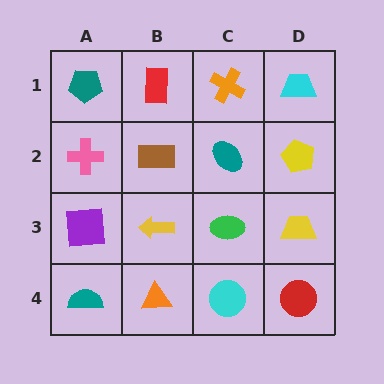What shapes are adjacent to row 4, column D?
A yellow trapezoid (row 3, column D), a cyan circle (row 4, column C).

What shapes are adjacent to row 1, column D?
A yellow pentagon (row 2, column D), an orange cross (row 1, column C).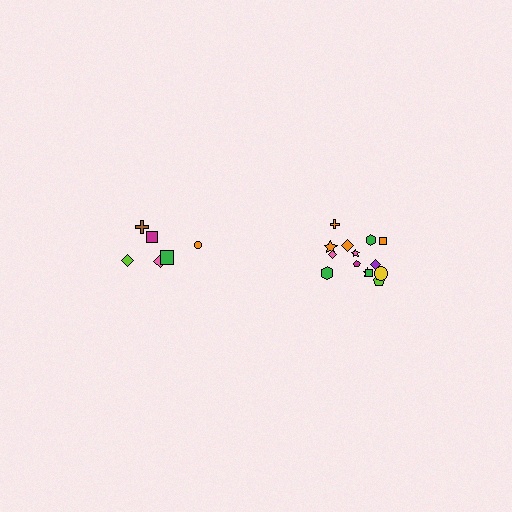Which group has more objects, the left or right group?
The right group.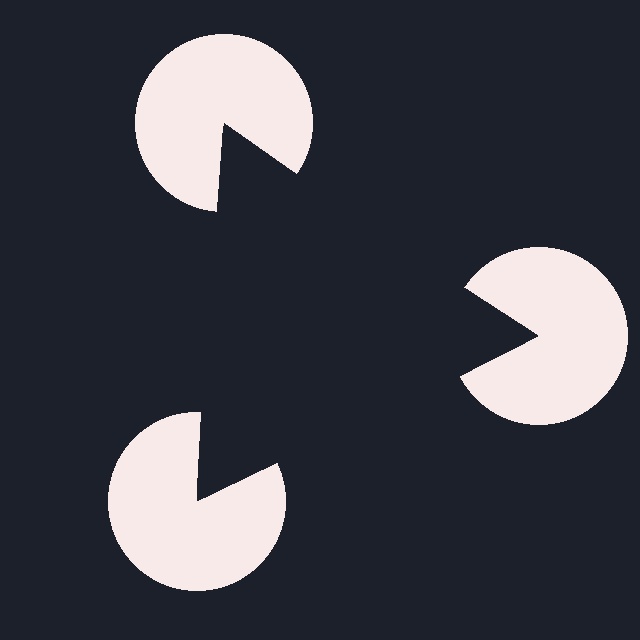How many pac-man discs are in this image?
There are 3 — one at each vertex of the illusory triangle.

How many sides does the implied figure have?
3 sides.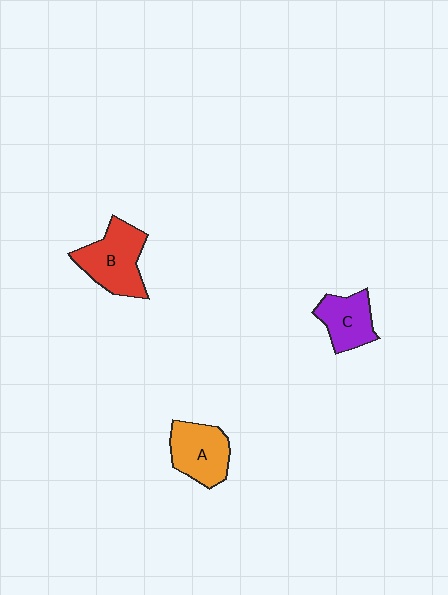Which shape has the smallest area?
Shape C (purple).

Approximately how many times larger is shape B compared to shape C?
Approximately 1.4 times.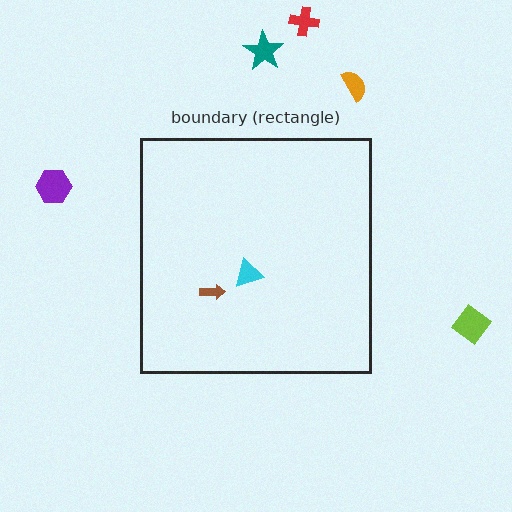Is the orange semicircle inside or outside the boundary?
Outside.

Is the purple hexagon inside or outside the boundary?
Outside.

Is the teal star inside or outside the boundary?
Outside.